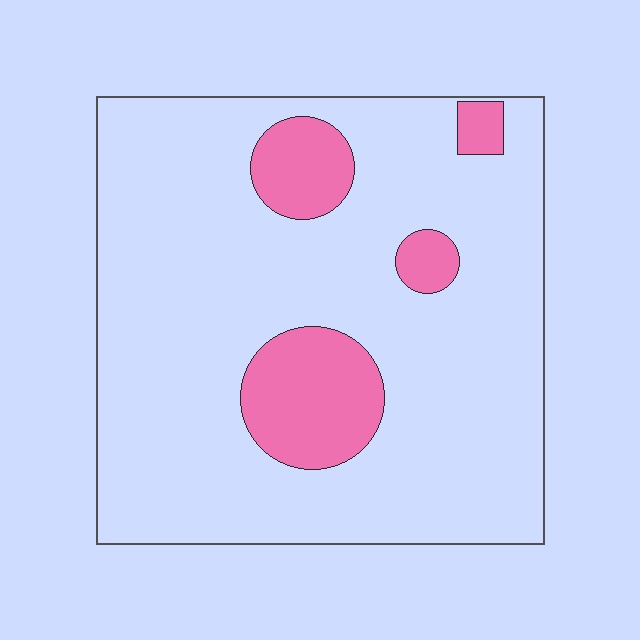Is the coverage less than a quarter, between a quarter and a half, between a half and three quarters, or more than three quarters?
Less than a quarter.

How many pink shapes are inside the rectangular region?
4.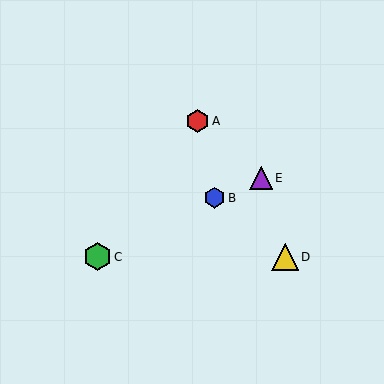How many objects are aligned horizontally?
2 objects (C, D) are aligned horizontally.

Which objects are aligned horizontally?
Objects C, D are aligned horizontally.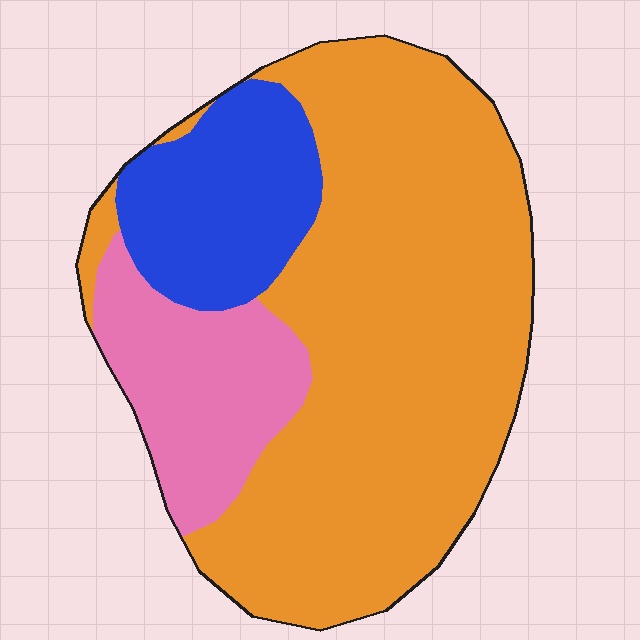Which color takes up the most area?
Orange, at roughly 65%.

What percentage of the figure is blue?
Blue takes up about one sixth (1/6) of the figure.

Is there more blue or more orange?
Orange.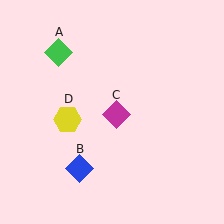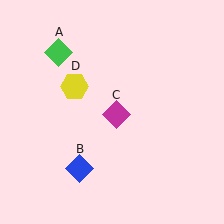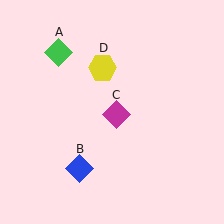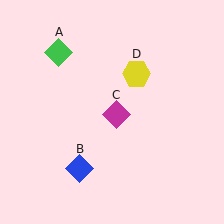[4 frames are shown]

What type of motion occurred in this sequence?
The yellow hexagon (object D) rotated clockwise around the center of the scene.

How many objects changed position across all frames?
1 object changed position: yellow hexagon (object D).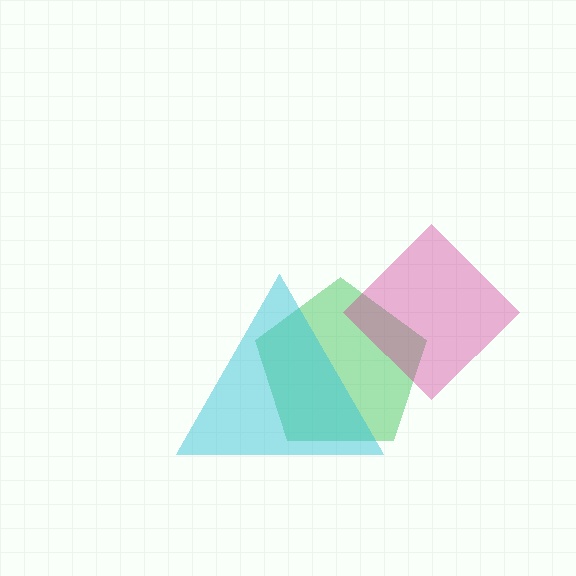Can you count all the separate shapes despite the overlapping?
Yes, there are 3 separate shapes.